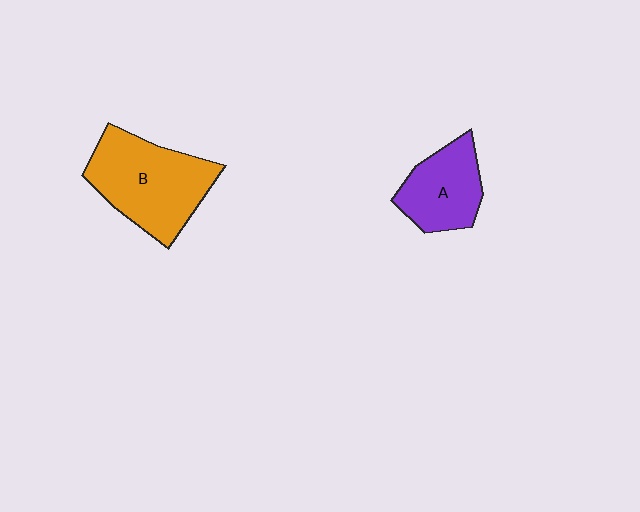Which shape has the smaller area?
Shape A (purple).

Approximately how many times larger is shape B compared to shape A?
Approximately 1.6 times.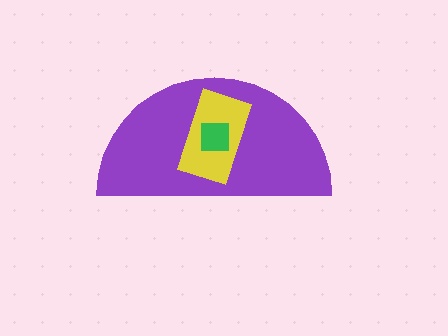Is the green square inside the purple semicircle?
Yes.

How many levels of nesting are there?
3.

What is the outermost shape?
The purple semicircle.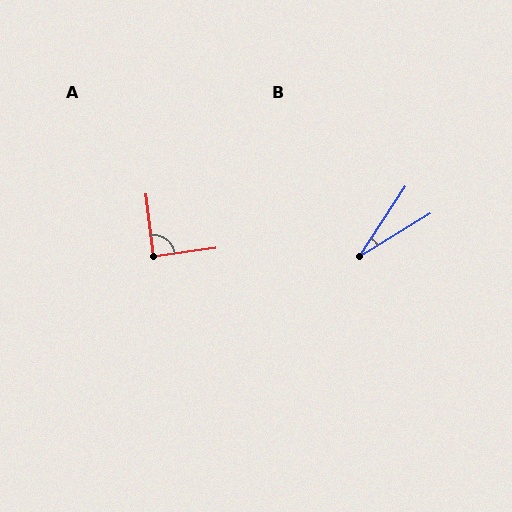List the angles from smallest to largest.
B (26°), A (89°).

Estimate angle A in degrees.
Approximately 89 degrees.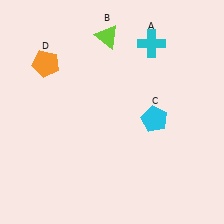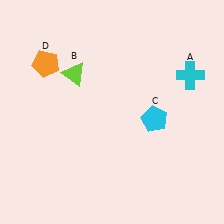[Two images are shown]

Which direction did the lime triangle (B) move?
The lime triangle (B) moved down.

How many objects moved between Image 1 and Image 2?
2 objects moved between the two images.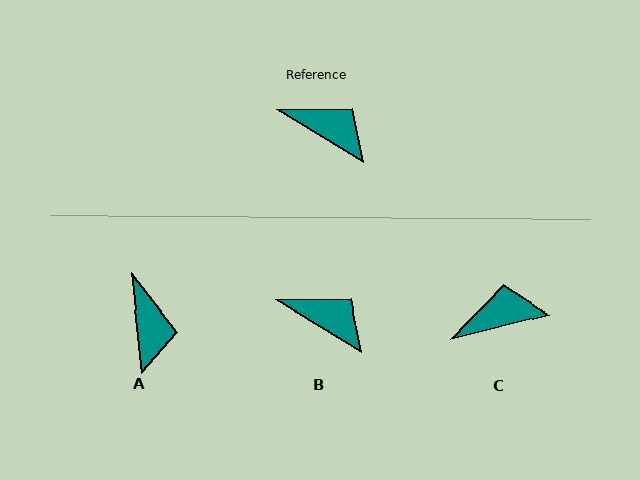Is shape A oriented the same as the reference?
No, it is off by about 53 degrees.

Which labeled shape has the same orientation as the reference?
B.